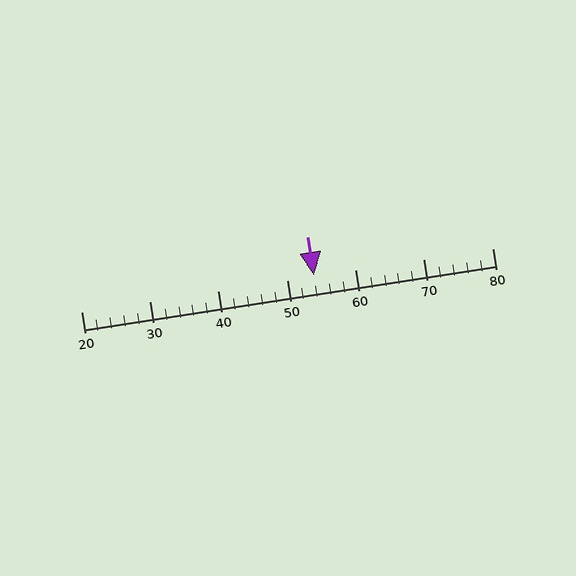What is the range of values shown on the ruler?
The ruler shows values from 20 to 80.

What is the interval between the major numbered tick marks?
The major tick marks are spaced 10 units apart.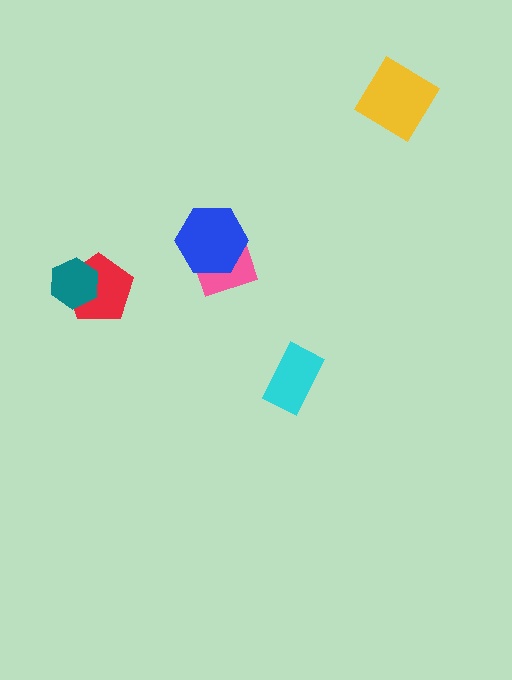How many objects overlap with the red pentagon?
1 object overlaps with the red pentagon.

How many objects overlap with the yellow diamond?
0 objects overlap with the yellow diamond.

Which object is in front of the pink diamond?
The blue hexagon is in front of the pink diamond.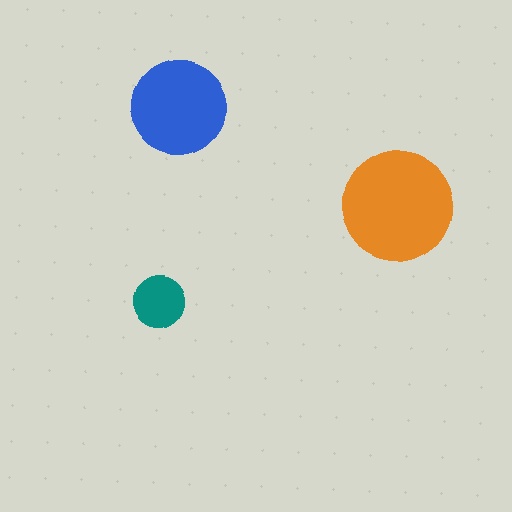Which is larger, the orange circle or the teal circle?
The orange one.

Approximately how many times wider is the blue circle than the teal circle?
About 2 times wider.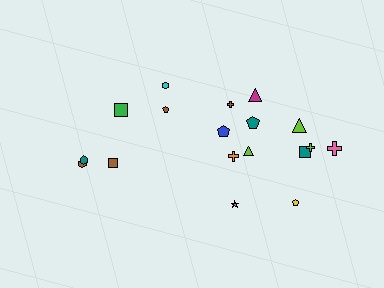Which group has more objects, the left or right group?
The right group.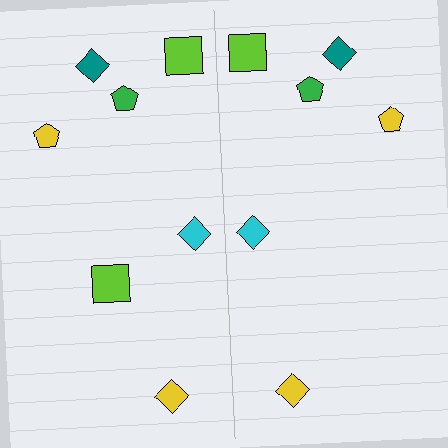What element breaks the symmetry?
A lime square is missing from the right side.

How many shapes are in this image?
There are 13 shapes in this image.